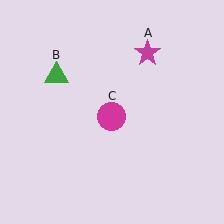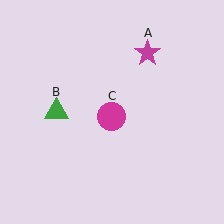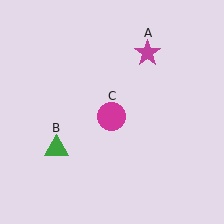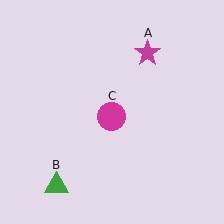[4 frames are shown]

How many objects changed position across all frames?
1 object changed position: green triangle (object B).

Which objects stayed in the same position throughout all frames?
Magenta star (object A) and magenta circle (object C) remained stationary.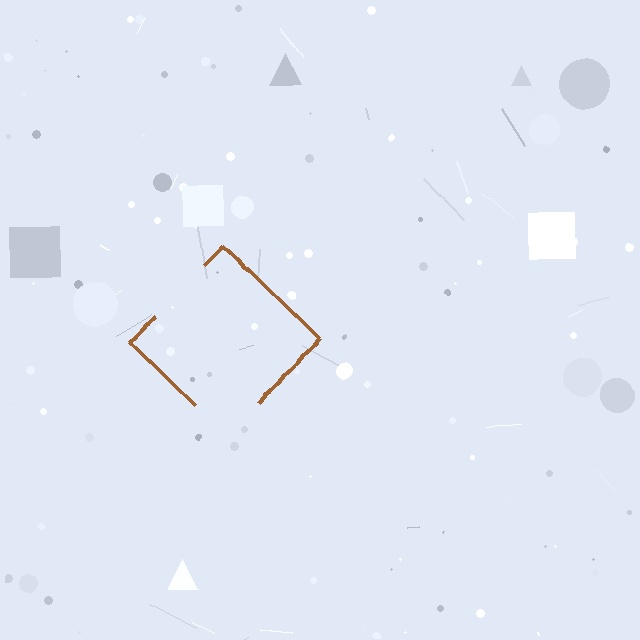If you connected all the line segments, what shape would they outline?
They would outline a diamond.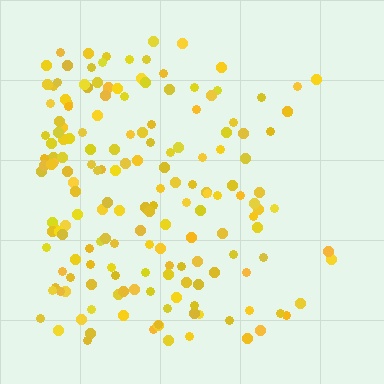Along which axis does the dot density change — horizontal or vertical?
Horizontal.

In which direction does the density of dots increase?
From right to left, with the left side densest.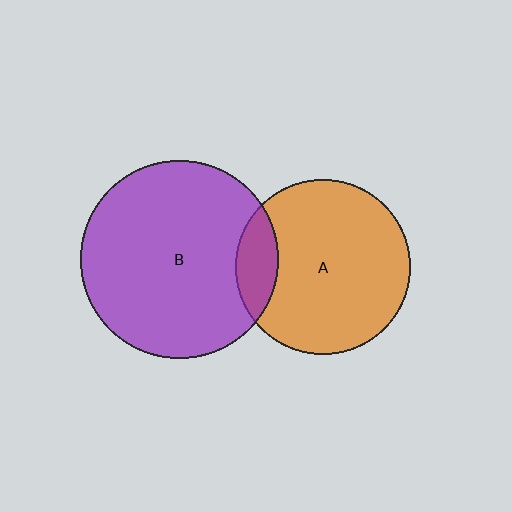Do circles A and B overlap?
Yes.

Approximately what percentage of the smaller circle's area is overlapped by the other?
Approximately 15%.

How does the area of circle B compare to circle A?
Approximately 1.3 times.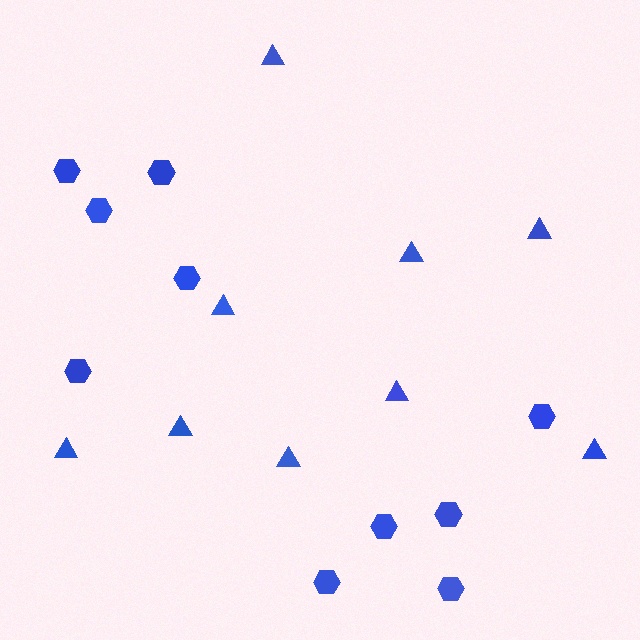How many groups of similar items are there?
There are 2 groups: one group of triangles (9) and one group of hexagons (10).